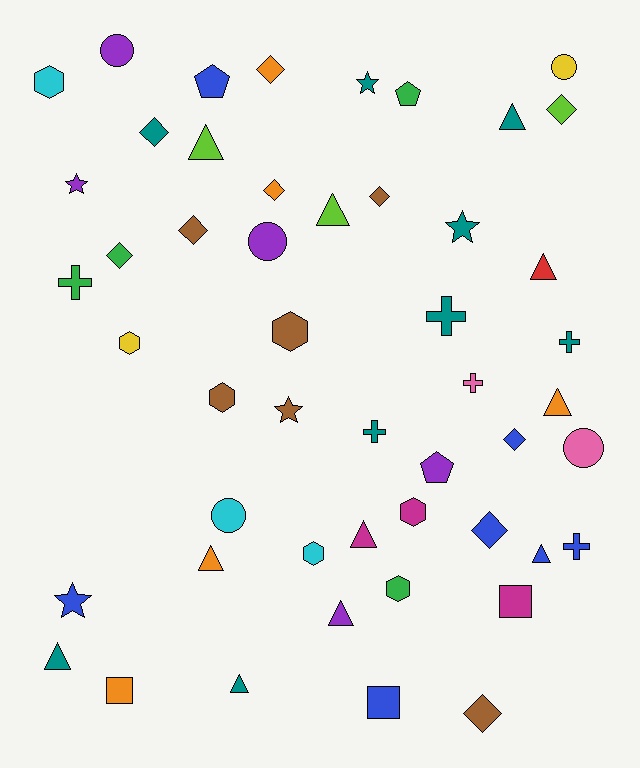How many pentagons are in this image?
There are 3 pentagons.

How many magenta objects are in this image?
There are 3 magenta objects.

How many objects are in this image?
There are 50 objects.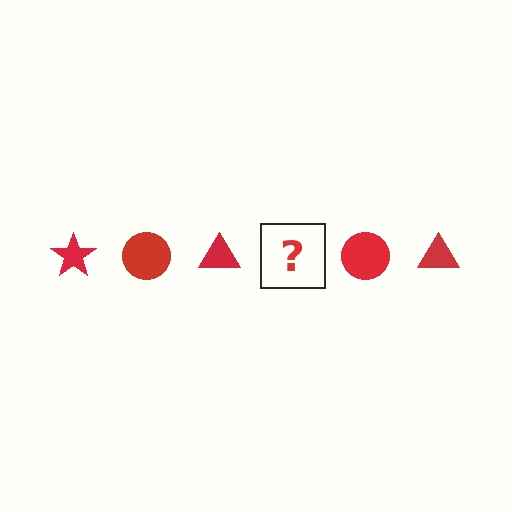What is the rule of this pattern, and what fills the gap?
The rule is that the pattern cycles through star, circle, triangle shapes in red. The gap should be filled with a red star.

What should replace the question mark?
The question mark should be replaced with a red star.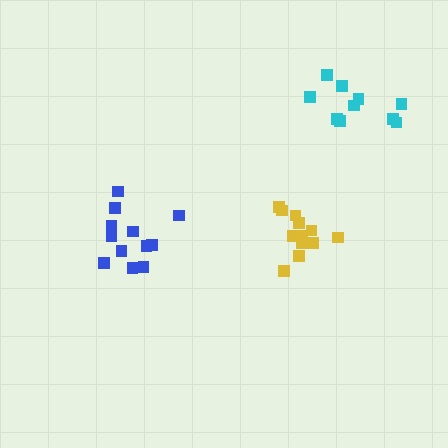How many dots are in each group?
Group 1: 12 dots, Group 2: 12 dots, Group 3: 10 dots (34 total).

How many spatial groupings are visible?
There are 3 spatial groupings.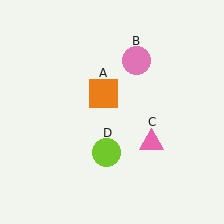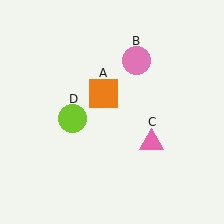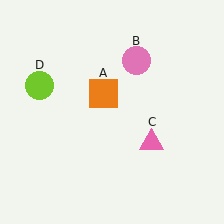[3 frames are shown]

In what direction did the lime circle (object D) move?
The lime circle (object D) moved up and to the left.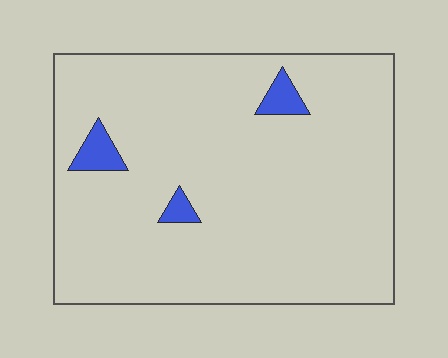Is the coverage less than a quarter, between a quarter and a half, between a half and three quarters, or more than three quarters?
Less than a quarter.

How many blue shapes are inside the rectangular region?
3.